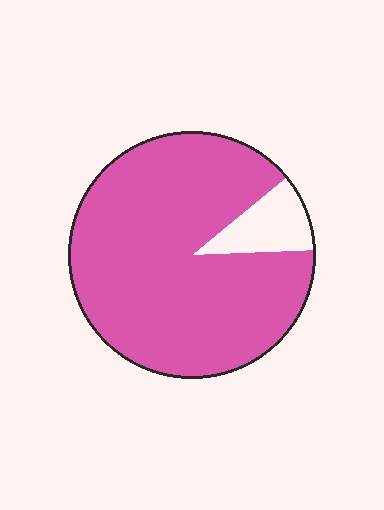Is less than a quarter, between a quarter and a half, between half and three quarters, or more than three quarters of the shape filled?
More than three quarters.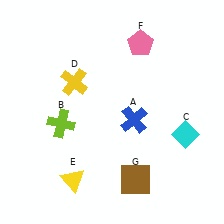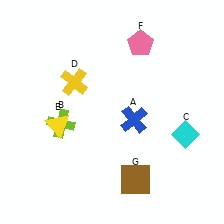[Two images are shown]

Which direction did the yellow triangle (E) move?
The yellow triangle (E) moved up.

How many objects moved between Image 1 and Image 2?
1 object moved between the two images.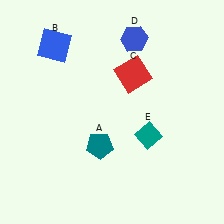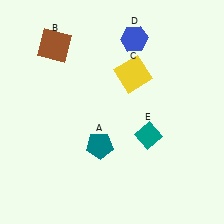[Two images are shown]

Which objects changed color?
B changed from blue to brown. C changed from red to yellow.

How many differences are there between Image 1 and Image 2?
There are 2 differences between the two images.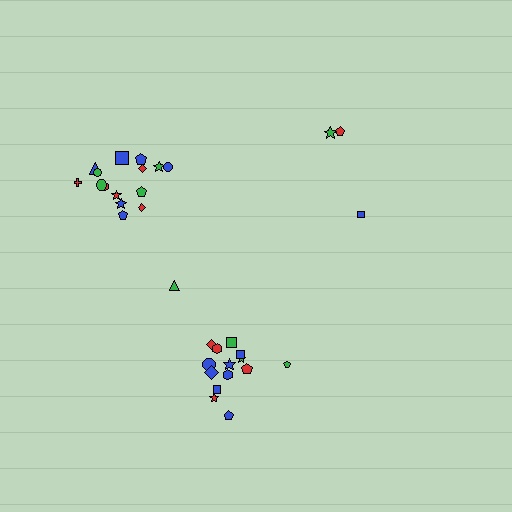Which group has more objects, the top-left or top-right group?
The top-left group.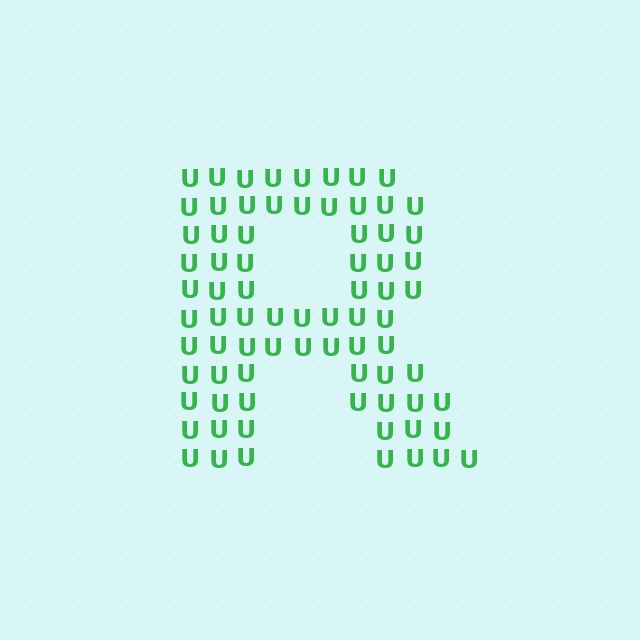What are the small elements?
The small elements are letter U's.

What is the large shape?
The large shape is the letter R.